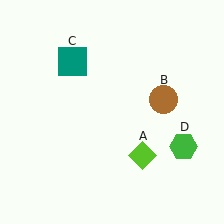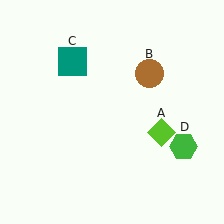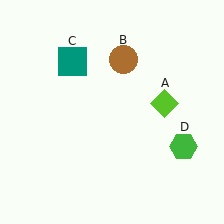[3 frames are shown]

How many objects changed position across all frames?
2 objects changed position: lime diamond (object A), brown circle (object B).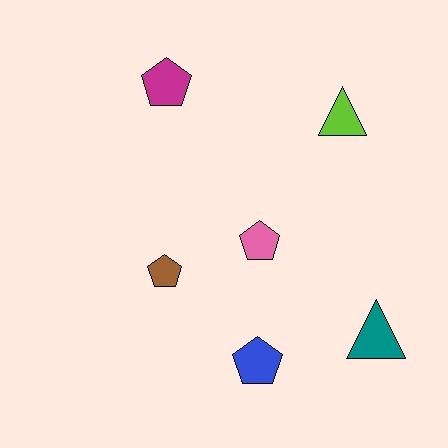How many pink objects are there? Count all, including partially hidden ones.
There is 1 pink object.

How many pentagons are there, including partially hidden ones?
There are 4 pentagons.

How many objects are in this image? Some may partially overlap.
There are 6 objects.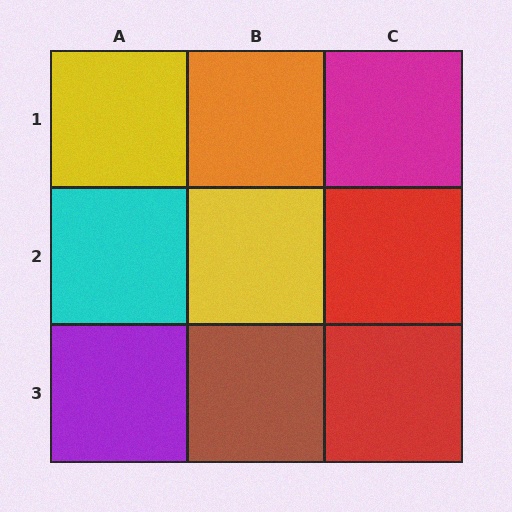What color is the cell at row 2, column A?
Cyan.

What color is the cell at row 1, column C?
Magenta.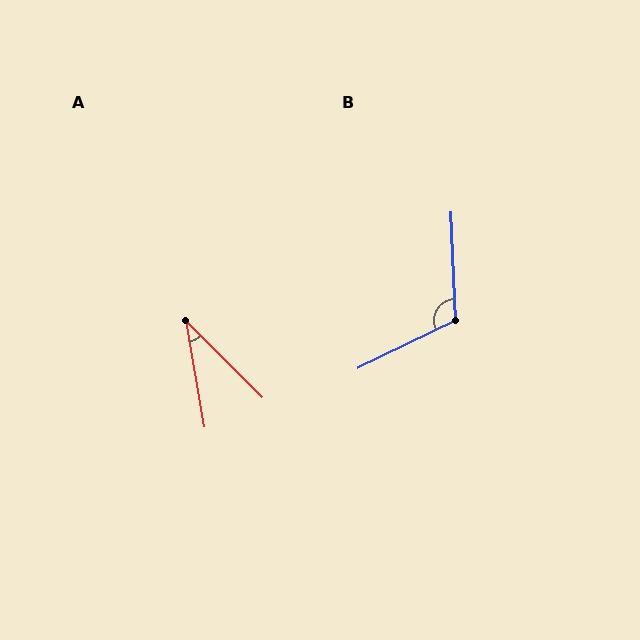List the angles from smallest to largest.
A (35°), B (114°).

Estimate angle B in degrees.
Approximately 114 degrees.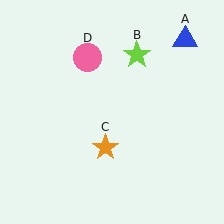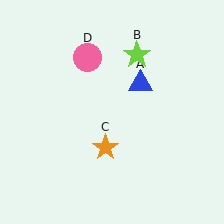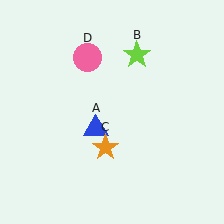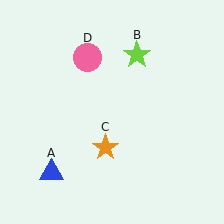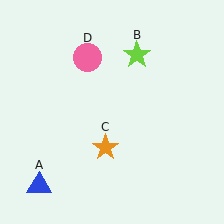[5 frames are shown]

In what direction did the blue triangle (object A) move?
The blue triangle (object A) moved down and to the left.